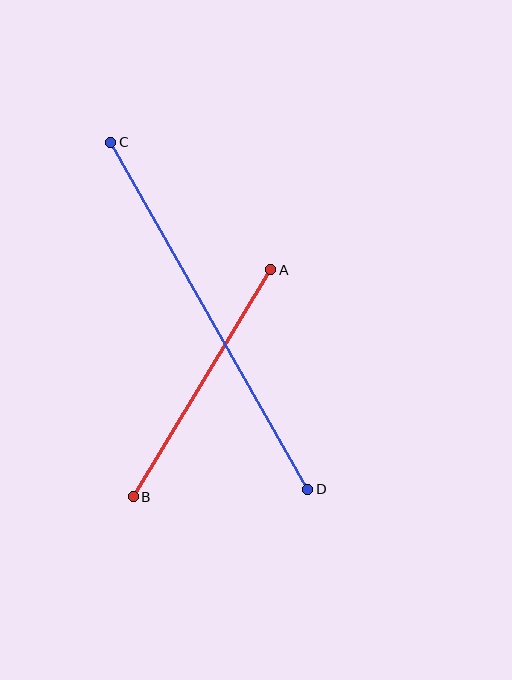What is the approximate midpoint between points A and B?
The midpoint is at approximately (202, 383) pixels.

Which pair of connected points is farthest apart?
Points C and D are farthest apart.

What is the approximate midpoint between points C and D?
The midpoint is at approximately (209, 316) pixels.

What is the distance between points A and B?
The distance is approximately 265 pixels.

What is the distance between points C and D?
The distance is approximately 399 pixels.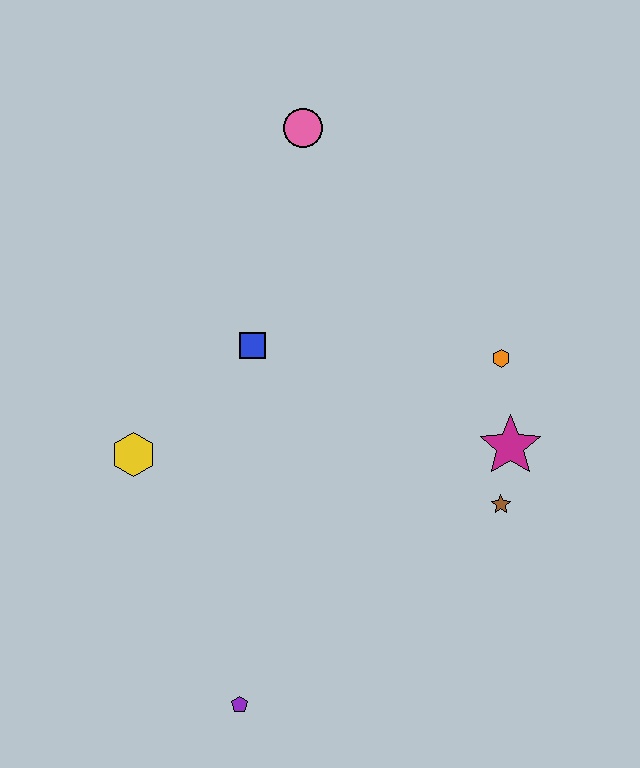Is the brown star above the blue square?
No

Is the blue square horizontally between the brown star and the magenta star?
No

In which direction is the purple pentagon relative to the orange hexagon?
The purple pentagon is below the orange hexagon.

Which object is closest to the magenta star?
The brown star is closest to the magenta star.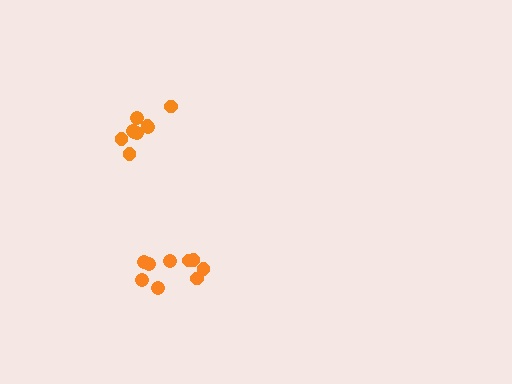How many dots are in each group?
Group 1: 9 dots, Group 2: 9 dots (18 total).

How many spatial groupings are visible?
There are 2 spatial groupings.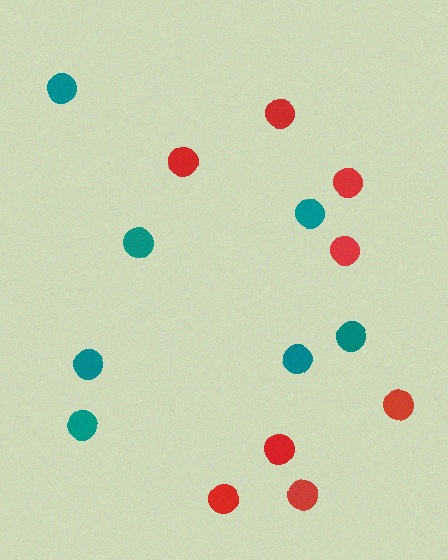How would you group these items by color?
There are 2 groups: one group of teal circles (7) and one group of red circles (8).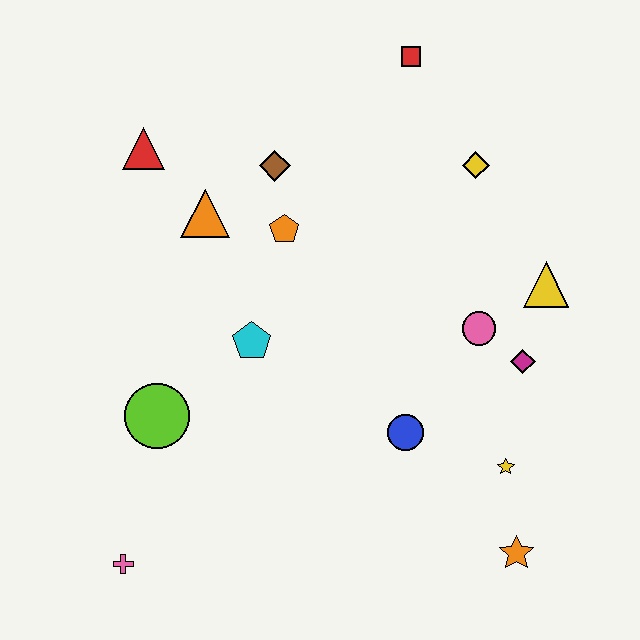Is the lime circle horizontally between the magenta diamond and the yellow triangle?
No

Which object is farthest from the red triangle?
The orange star is farthest from the red triangle.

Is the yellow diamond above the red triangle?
No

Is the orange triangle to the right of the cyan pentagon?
No